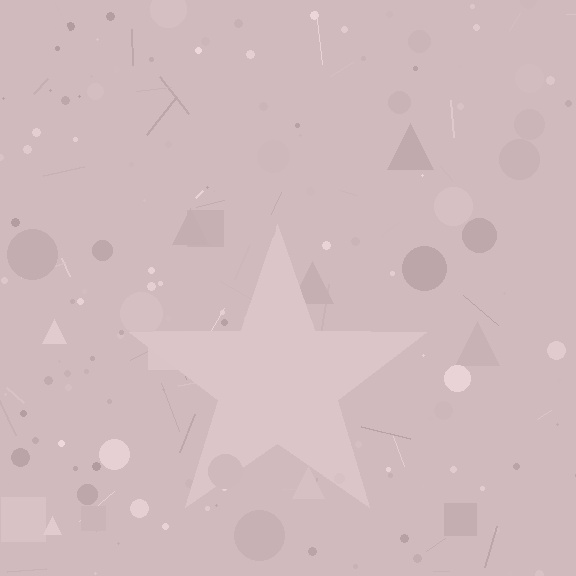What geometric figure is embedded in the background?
A star is embedded in the background.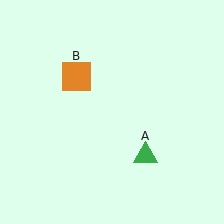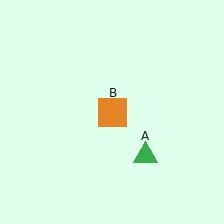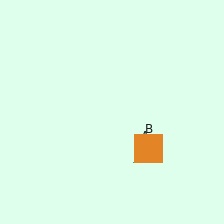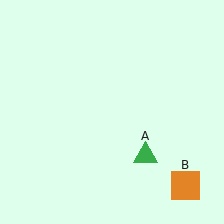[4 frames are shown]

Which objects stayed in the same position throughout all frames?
Green triangle (object A) remained stationary.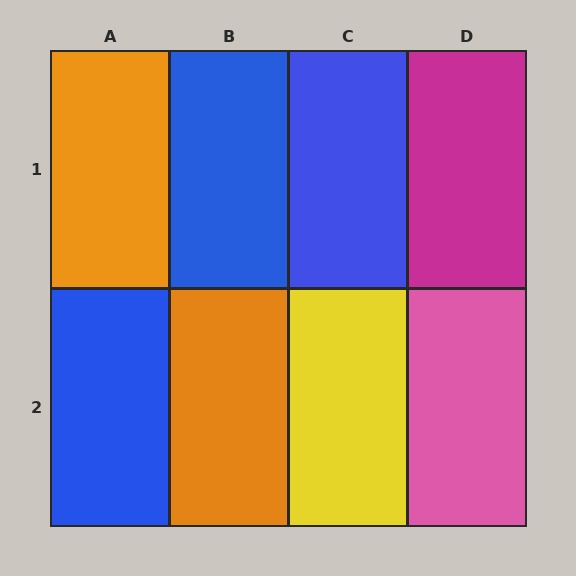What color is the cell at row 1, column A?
Orange.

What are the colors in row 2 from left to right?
Blue, orange, yellow, pink.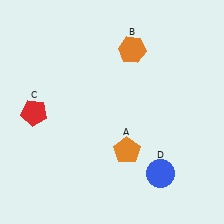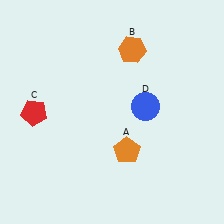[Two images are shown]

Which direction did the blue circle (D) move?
The blue circle (D) moved up.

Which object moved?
The blue circle (D) moved up.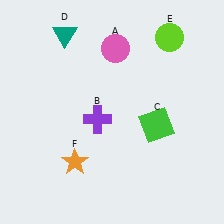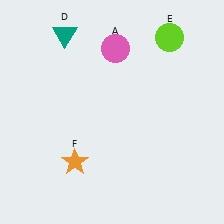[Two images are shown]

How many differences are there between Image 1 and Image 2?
There are 2 differences between the two images.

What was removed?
The green square (C), the purple cross (B) were removed in Image 2.